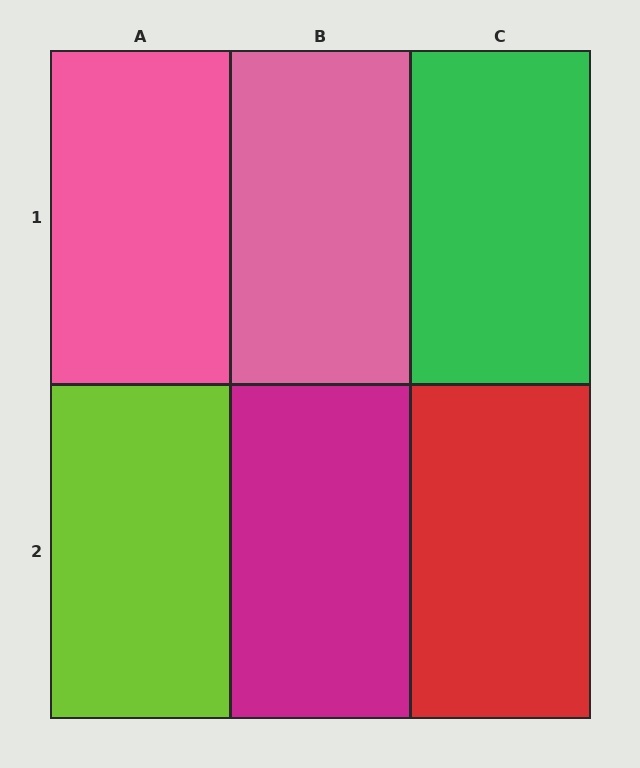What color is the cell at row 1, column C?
Green.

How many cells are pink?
2 cells are pink.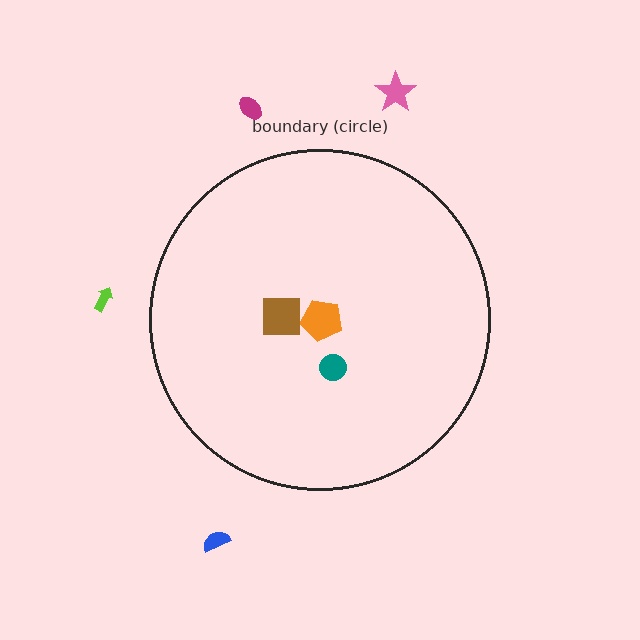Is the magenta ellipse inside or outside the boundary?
Outside.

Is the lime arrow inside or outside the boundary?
Outside.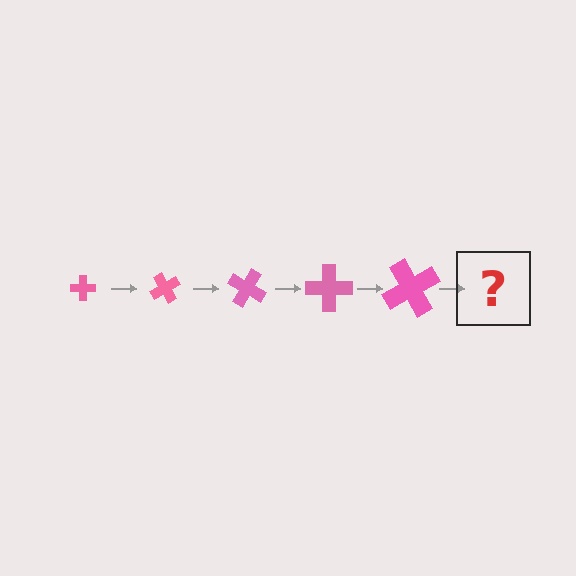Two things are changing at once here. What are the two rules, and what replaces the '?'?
The two rules are that the cross grows larger each step and it rotates 60 degrees each step. The '?' should be a cross, larger than the previous one and rotated 300 degrees from the start.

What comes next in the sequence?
The next element should be a cross, larger than the previous one and rotated 300 degrees from the start.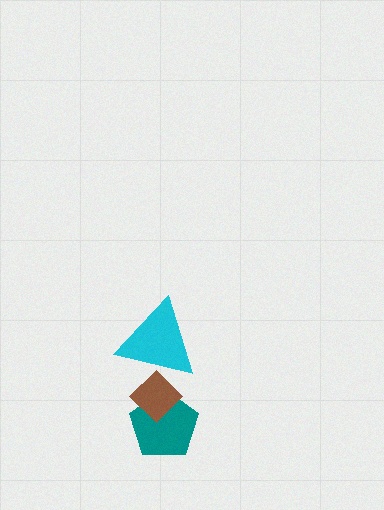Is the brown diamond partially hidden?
Yes, it is partially covered by another shape.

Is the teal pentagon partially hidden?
Yes, it is partially covered by another shape.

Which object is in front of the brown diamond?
The cyan triangle is in front of the brown diamond.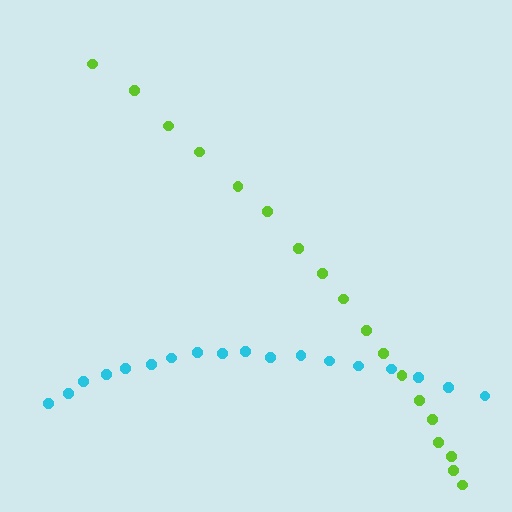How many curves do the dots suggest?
There are 2 distinct paths.